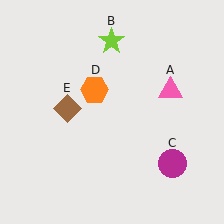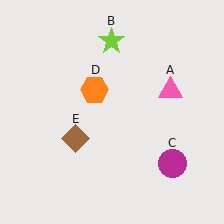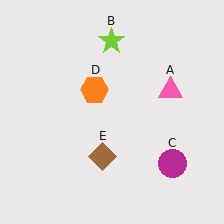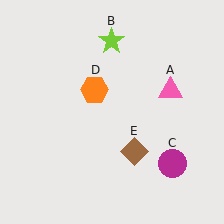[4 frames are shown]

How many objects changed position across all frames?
1 object changed position: brown diamond (object E).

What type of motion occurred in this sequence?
The brown diamond (object E) rotated counterclockwise around the center of the scene.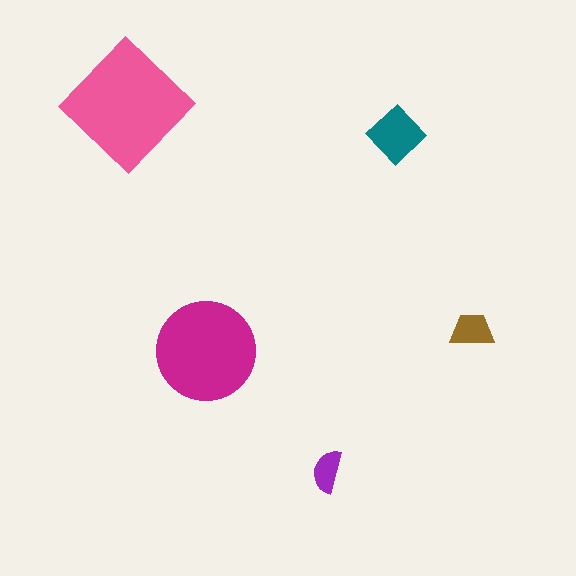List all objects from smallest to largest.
The purple semicircle, the brown trapezoid, the teal diamond, the magenta circle, the pink diamond.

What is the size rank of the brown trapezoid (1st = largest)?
4th.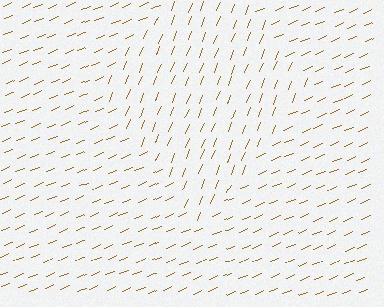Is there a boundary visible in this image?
Yes, there is a texture boundary formed by a change in line orientation.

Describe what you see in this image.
The image is filled with small brown line segments. A diamond region in the image has lines oriented differently from the surrounding lines, creating a visible texture boundary.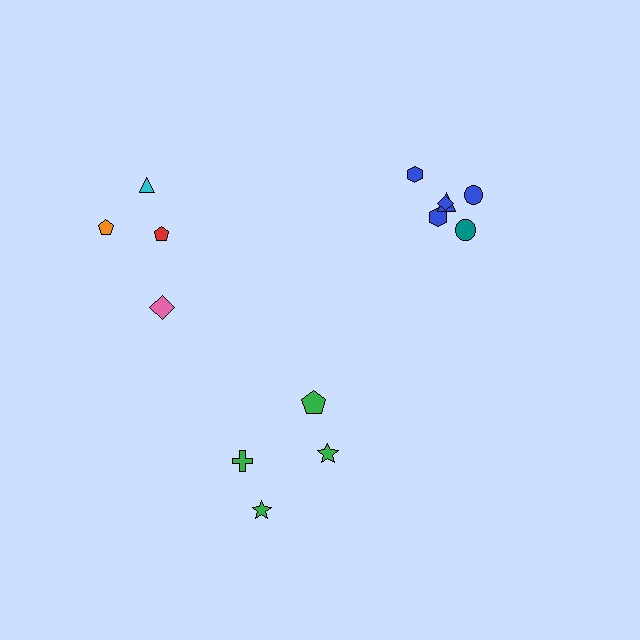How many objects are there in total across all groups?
There are 14 objects.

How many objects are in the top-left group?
There are 4 objects.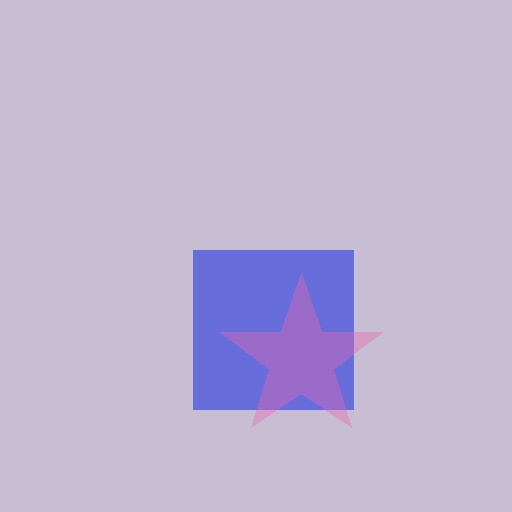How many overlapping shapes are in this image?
There are 2 overlapping shapes in the image.